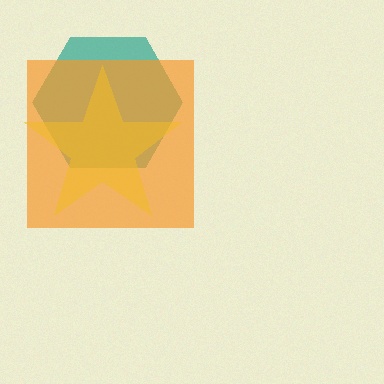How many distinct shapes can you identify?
There are 3 distinct shapes: a teal hexagon, an orange square, a yellow star.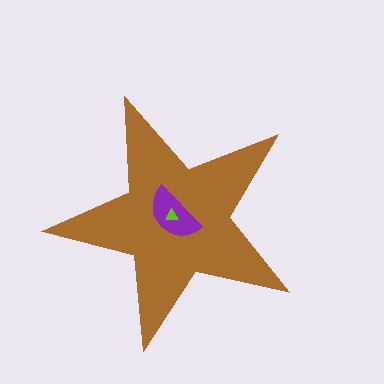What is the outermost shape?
The brown star.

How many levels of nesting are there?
3.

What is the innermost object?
The lime triangle.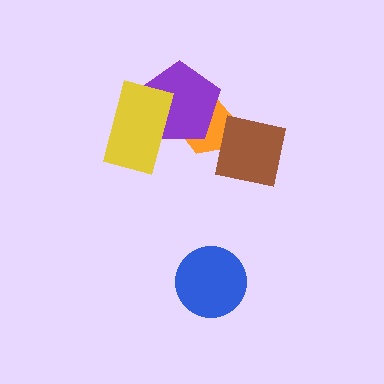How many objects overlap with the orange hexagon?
2 objects overlap with the orange hexagon.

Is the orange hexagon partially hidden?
Yes, it is partially covered by another shape.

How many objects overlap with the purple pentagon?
2 objects overlap with the purple pentagon.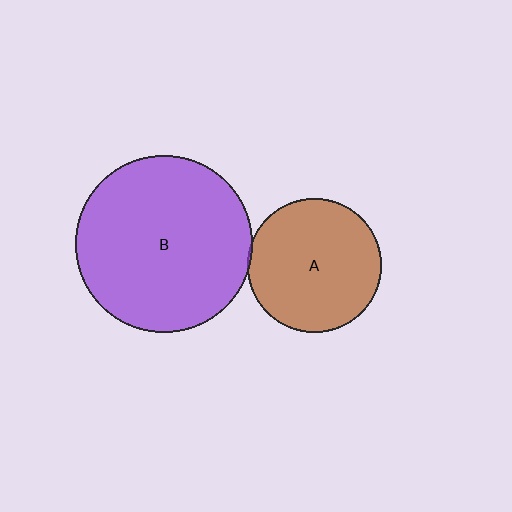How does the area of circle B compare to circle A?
Approximately 1.7 times.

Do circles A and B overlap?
Yes.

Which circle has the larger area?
Circle B (purple).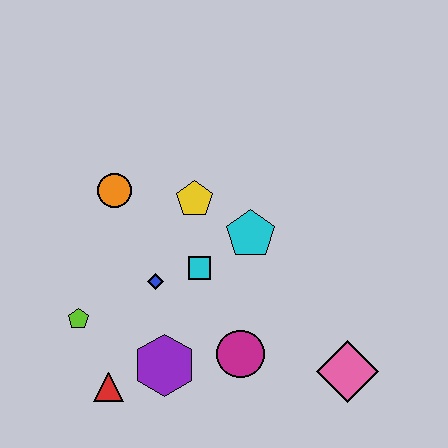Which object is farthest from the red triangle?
The pink diamond is farthest from the red triangle.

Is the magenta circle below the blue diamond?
Yes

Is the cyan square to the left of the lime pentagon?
No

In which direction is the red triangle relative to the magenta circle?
The red triangle is to the left of the magenta circle.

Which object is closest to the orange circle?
The yellow pentagon is closest to the orange circle.